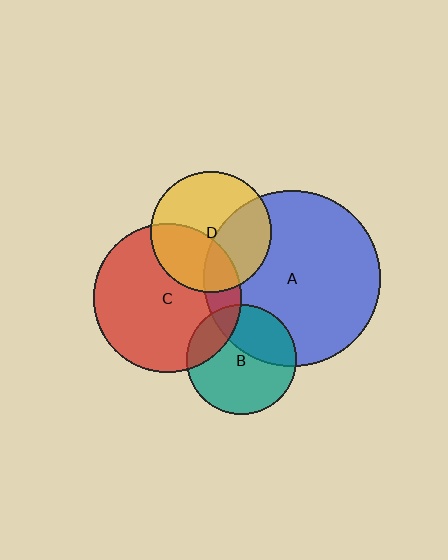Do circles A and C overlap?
Yes.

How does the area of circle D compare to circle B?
Approximately 1.2 times.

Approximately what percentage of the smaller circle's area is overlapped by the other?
Approximately 15%.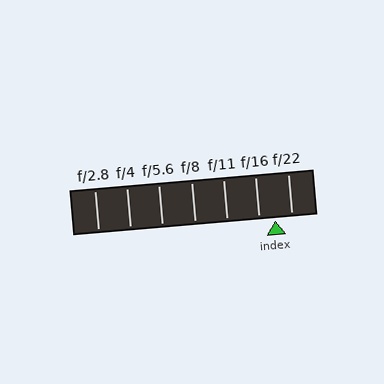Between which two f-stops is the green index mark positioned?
The index mark is between f/16 and f/22.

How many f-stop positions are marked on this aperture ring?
There are 7 f-stop positions marked.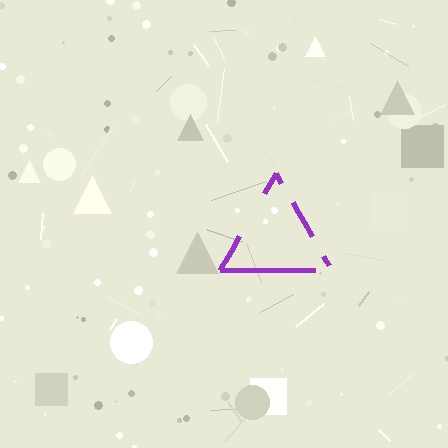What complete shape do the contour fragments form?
The contour fragments form a triangle.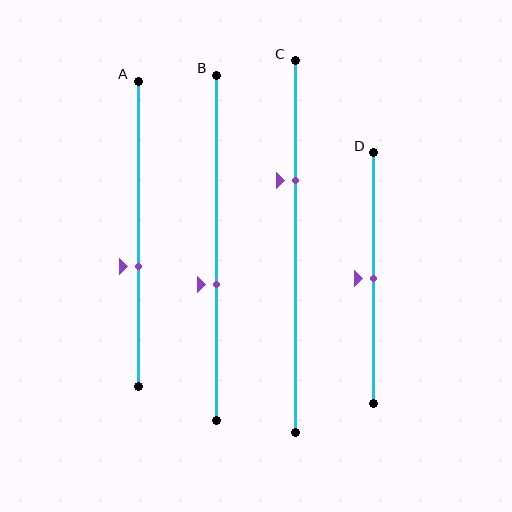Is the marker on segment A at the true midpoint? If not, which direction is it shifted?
No, the marker on segment A is shifted downward by about 11% of the segment length.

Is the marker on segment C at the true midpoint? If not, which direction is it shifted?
No, the marker on segment C is shifted upward by about 18% of the segment length.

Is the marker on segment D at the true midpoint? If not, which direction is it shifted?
Yes, the marker on segment D is at the true midpoint.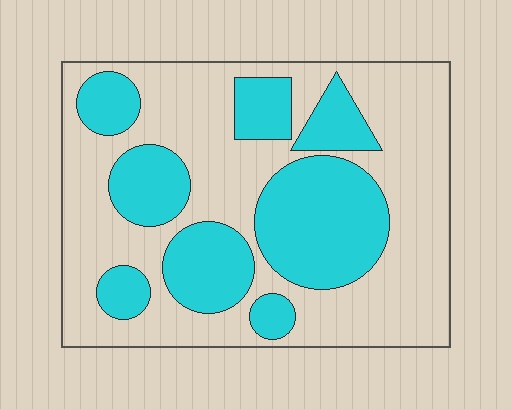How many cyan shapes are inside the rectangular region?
8.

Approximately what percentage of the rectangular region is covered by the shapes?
Approximately 35%.